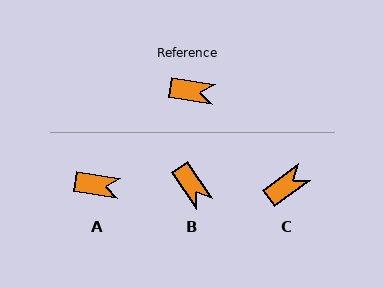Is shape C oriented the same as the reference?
No, it is off by about 46 degrees.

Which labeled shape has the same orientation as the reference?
A.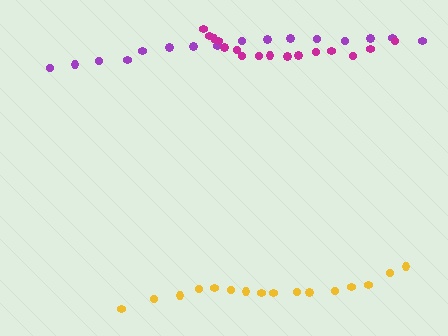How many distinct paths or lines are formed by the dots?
There are 3 distinct paths.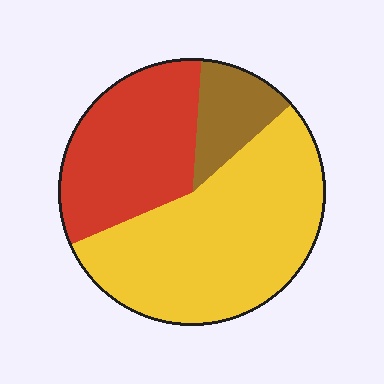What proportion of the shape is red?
Red covers 33% of the shape.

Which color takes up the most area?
Yellow, at roughly 55%.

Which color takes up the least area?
Brown, at roughly 10%.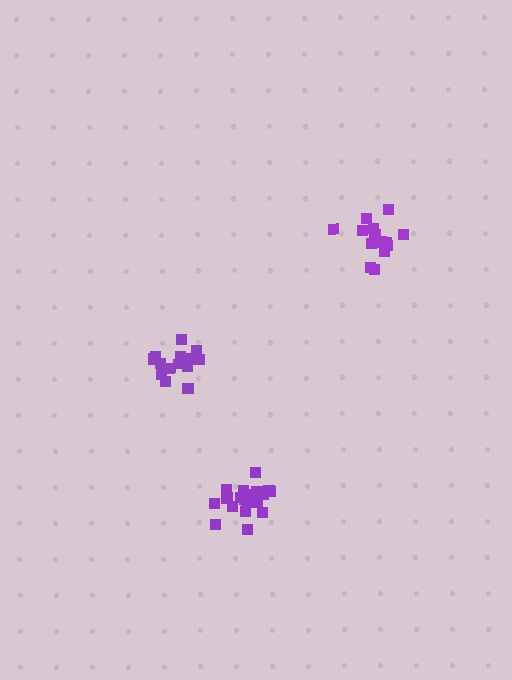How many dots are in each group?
Group 1: 16 dots, Group 2: 15 dots, Group 3: 21 dots (52 total).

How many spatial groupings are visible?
There are 3 spatial groupings.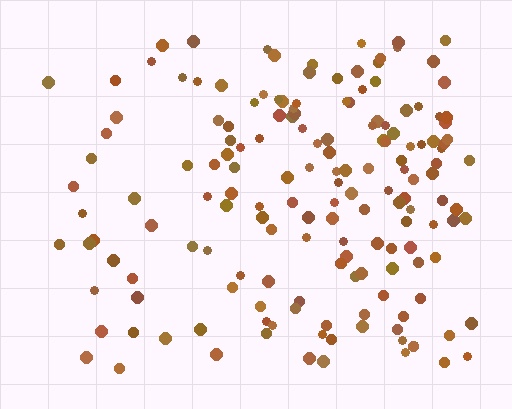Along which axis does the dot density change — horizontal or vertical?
Horizontal.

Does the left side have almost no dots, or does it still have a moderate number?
Still a moderate number, just noticeably fewer than the right.